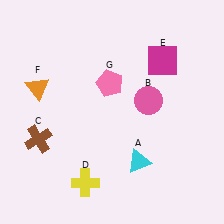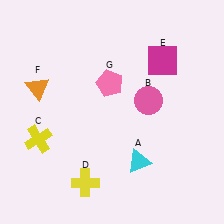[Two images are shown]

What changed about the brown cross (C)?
In Image 1, C is brown. In Image 2, it changed to yellow.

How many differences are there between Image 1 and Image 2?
There is 1 difference between the two images.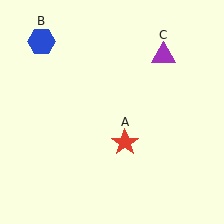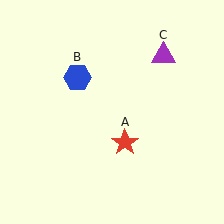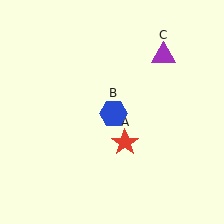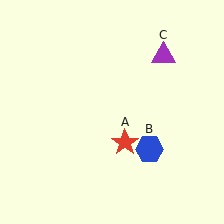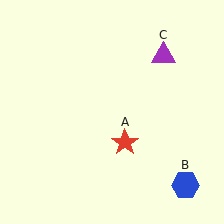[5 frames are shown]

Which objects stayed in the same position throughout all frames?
Red star (object A) and purple triangle (object C) remained stationary.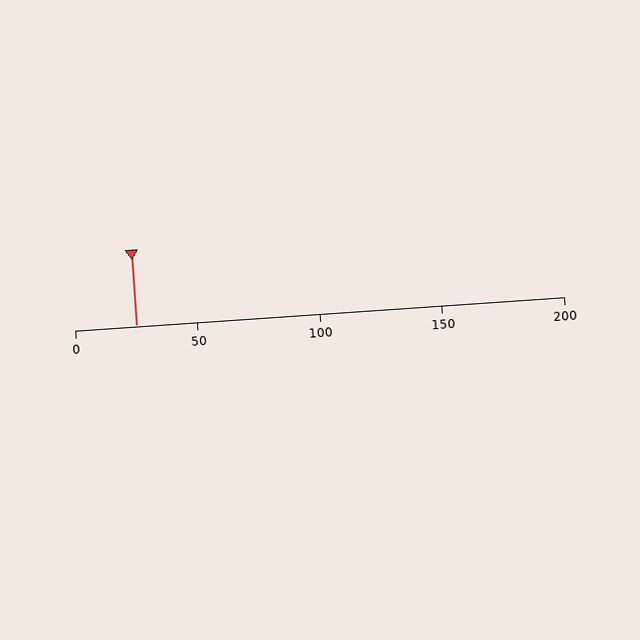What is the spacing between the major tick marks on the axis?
The major ticks are spaced 50 apart.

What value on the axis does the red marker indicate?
The marker indicates approximately 25.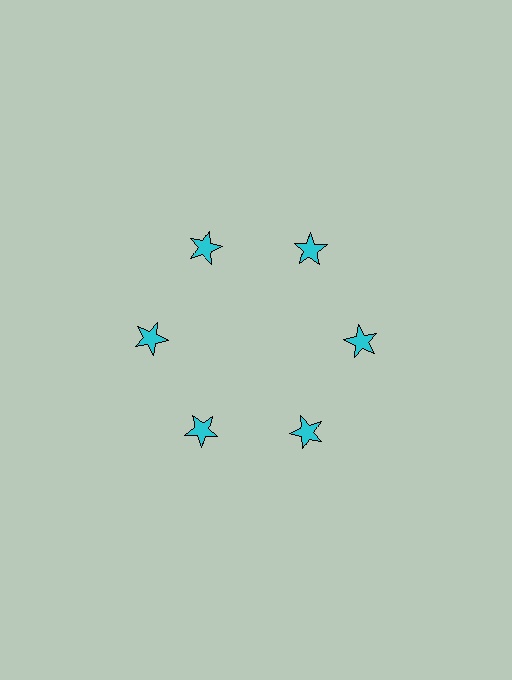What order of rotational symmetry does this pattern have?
This pattern has 6-fold rotational symmetry.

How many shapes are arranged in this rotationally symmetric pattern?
There are 6 shapes, arranged in 6 groups of 1.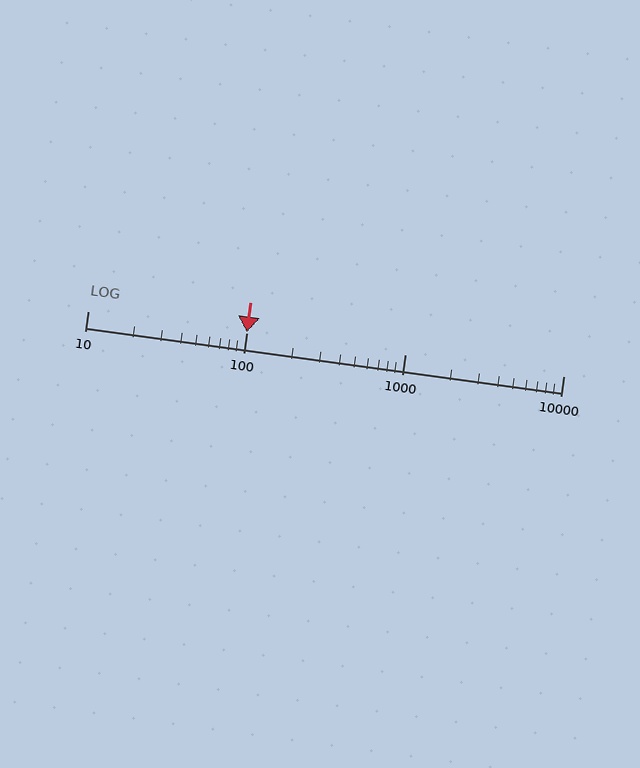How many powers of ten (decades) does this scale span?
The scale spans 3 decades, from 10 to 10000.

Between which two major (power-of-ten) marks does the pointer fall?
The pointer is between 100 and 1000.